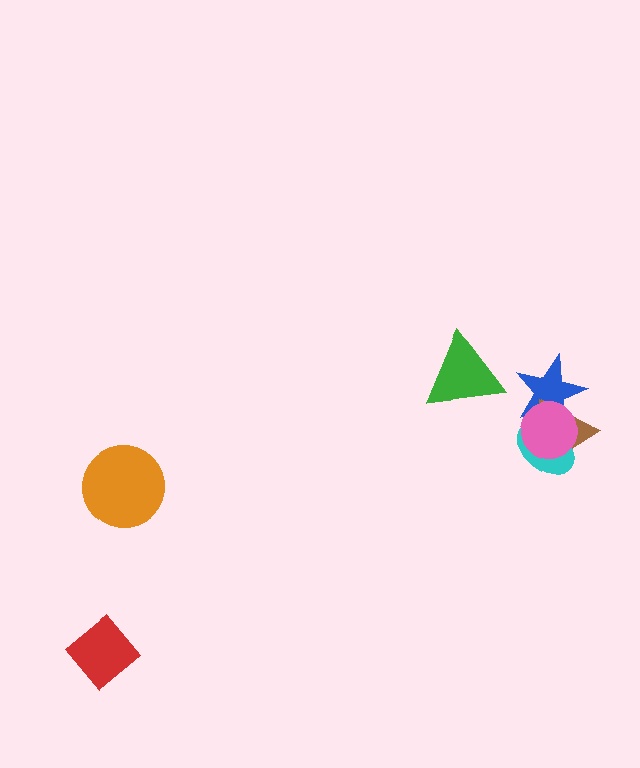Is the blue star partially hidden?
Yes, it is partially covered by another shape.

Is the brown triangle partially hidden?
Yes, it is partially covered by another shape.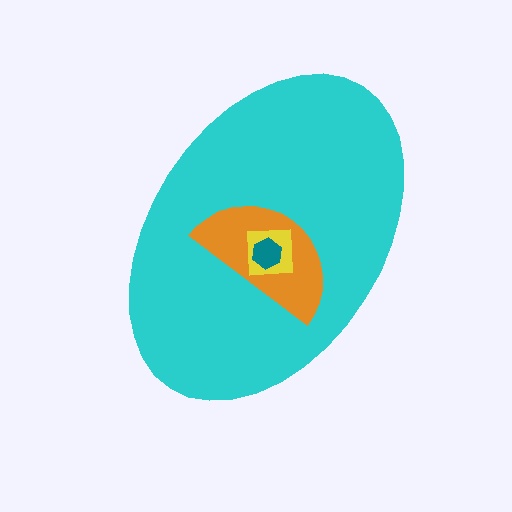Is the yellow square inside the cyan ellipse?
Yes.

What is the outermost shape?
The cyan ellipse.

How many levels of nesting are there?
4.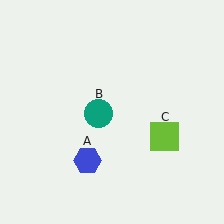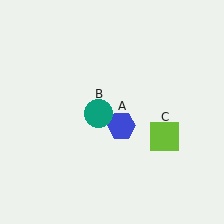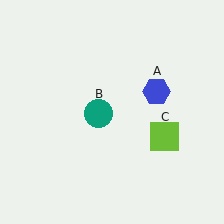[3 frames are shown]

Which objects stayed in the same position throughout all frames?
Teal circle (object B) and lime square (object C) remained stationary.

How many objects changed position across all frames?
1 object changed position: blue hexagon (object A).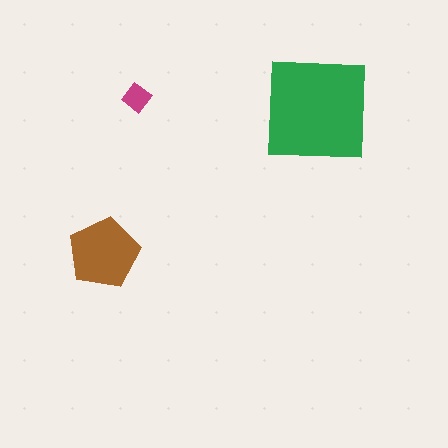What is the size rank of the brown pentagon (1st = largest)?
2nd.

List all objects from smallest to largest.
The magenta diamond, the brown pentagon, the green square.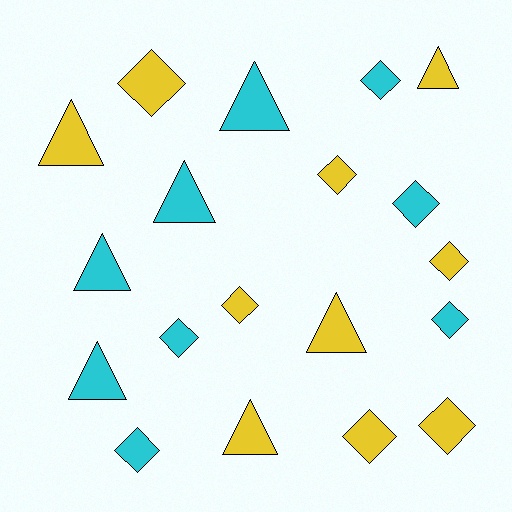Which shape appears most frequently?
Diamond, with 11 objects.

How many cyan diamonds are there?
There are 5 cyan diamonds.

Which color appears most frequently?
Yellow, with 10 objects.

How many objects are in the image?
There are 19 objects.